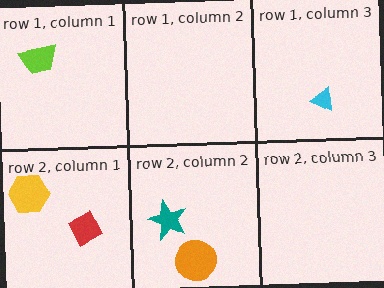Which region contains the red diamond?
The row 2, column 1 region.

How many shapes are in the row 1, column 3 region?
1.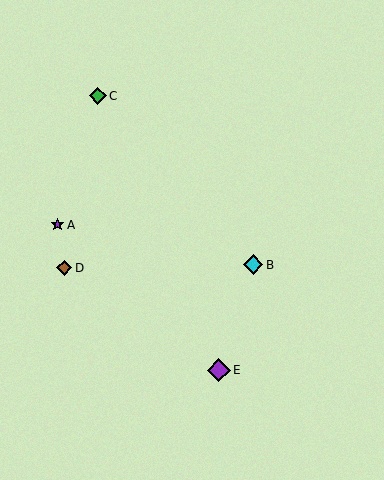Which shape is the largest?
The purple diamond (labeled E) is the largest.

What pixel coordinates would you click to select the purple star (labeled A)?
Click at (58, 225) to select the purple star A.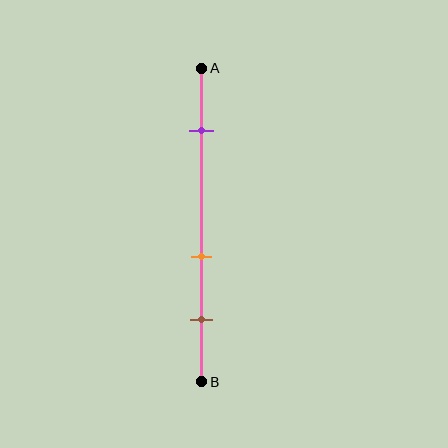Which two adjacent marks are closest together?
The orange and brown marks are the closest adjacent pair.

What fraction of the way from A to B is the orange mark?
The orange mark is approximately 60% (0.6) of the way from A to B.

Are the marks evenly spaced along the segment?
No, the marks are not evenly spaced.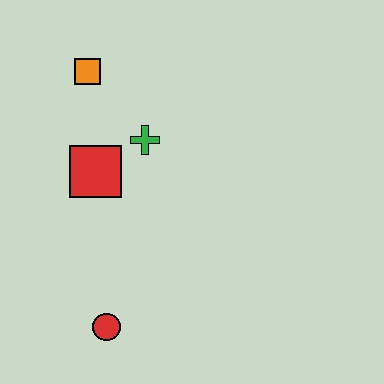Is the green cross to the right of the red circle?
Yes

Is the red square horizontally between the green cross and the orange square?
Yes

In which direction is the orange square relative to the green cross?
The orange square is above the green cross.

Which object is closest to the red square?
The green cross is closest to the red square.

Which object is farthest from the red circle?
The orange square is farthest from the red circle.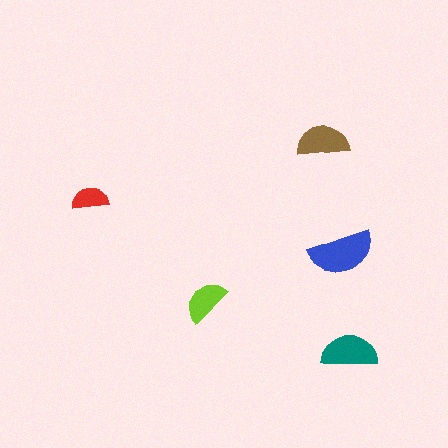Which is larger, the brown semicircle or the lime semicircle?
The brown one.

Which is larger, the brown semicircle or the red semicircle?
The brown one.